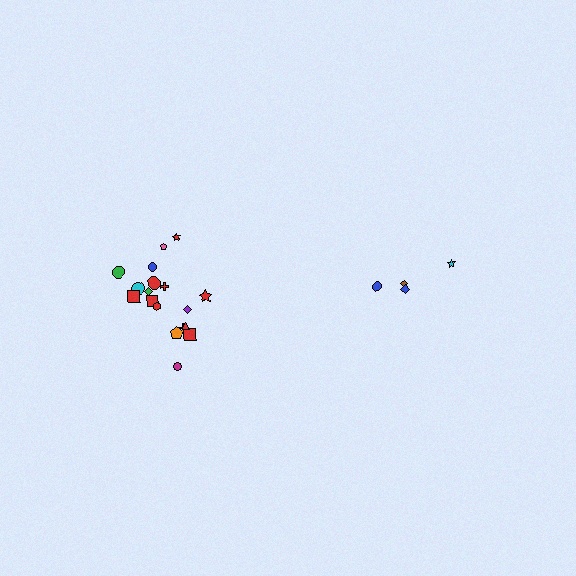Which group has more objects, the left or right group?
The left group.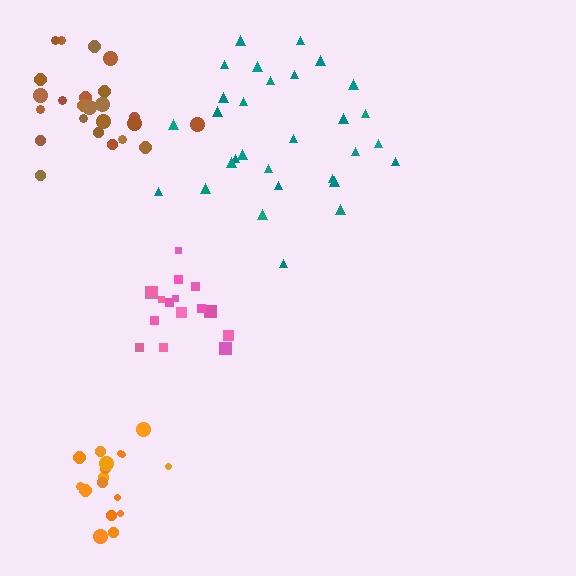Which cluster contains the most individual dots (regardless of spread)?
Teal (30).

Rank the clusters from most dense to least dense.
orange, pink, brown, teal.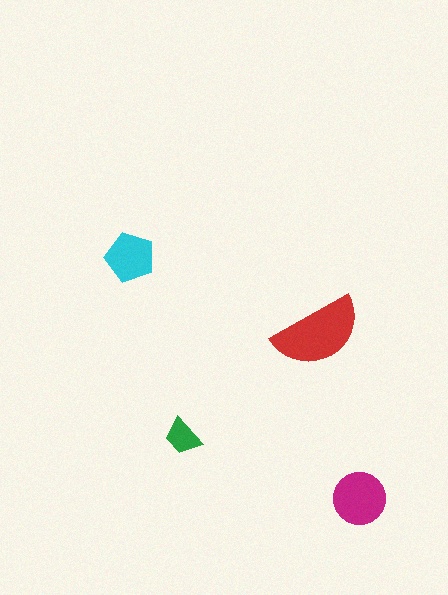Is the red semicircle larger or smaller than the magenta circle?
Larger.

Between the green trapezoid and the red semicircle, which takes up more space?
The red semicircle.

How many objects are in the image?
There are 4 objects in the image.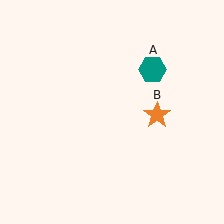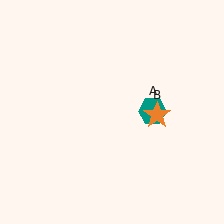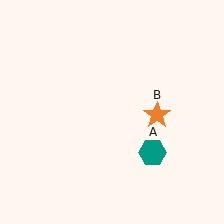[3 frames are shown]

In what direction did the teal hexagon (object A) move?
The teal hexagon (object A) moved down.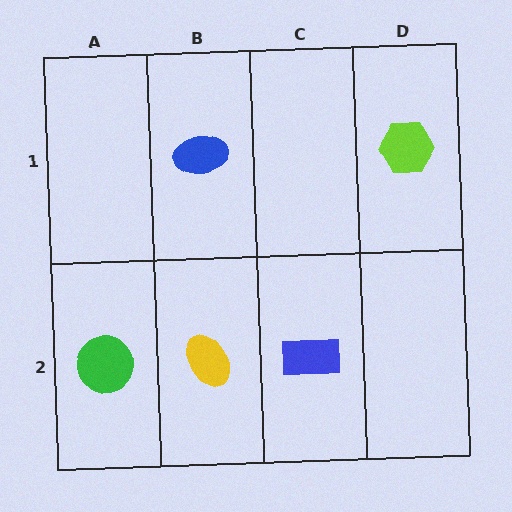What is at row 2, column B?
A yellow ellipse.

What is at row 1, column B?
A blue ellipse.